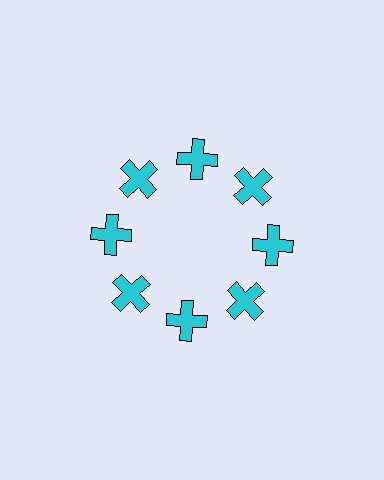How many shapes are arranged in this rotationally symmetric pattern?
There are 8 shapes, arranged in 8 groups of 1.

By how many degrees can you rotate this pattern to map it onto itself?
The pattern maps onto itself every 45 degrees of rotation.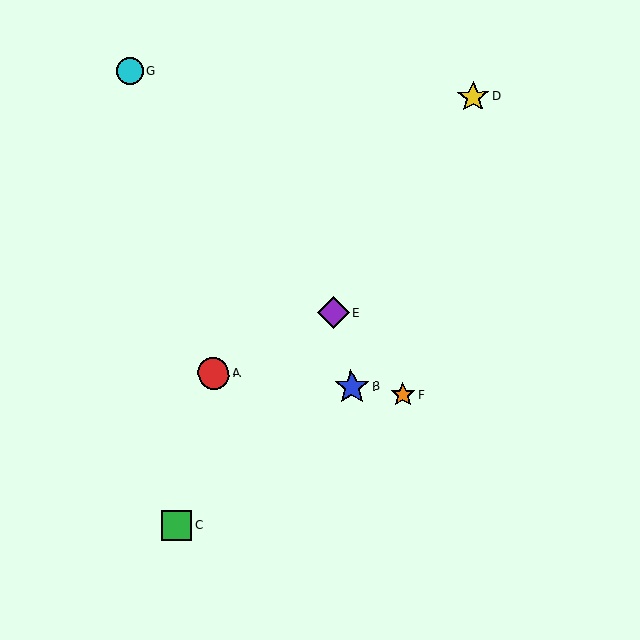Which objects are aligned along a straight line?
Objects E, F, G are aligned along a straight line.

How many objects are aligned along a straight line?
3 objects (E, F, G) are aligned along a straight line.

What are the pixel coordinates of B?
Object B is at (352, 387).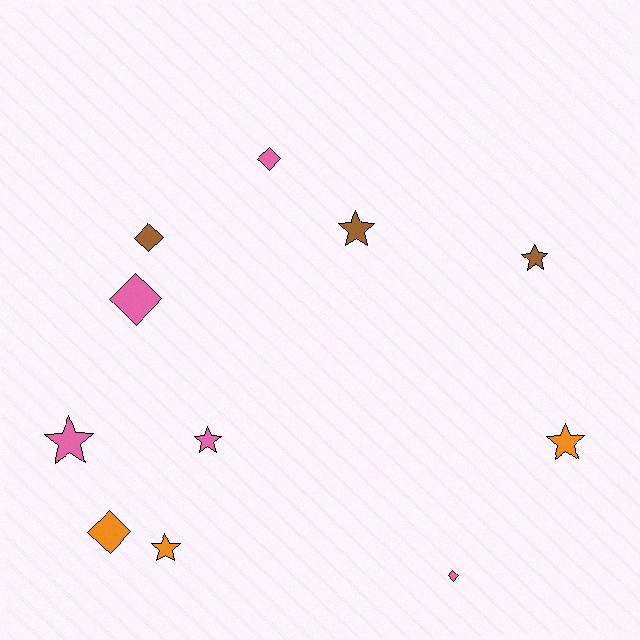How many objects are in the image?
There are 11 objects.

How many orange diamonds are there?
There is 1 orange diamond.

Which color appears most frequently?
Pink, with 5 objects.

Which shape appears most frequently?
Star, with 6 objects.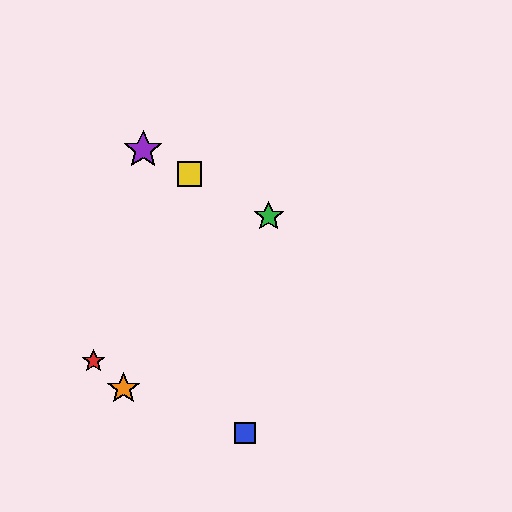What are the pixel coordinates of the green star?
The green star is at (269, 216).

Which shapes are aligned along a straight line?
The green star, the yellow square, the purple star are aligned along a straight line.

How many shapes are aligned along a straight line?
3 shapes (the green star, the yellow square, the purple star) are aligned along a straight line.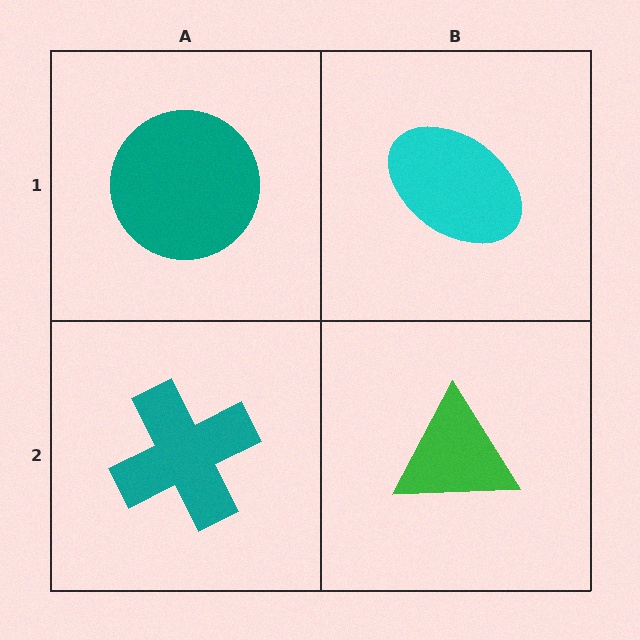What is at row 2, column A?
A teal cross.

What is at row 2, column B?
A green triangle.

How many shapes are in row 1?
2 shapes.